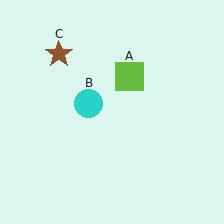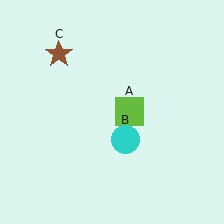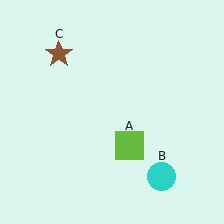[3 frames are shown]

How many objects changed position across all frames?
2 objects changed position: lime square (object A), cyan circle (object B).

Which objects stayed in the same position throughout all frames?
Brown star (object C) remained stationary.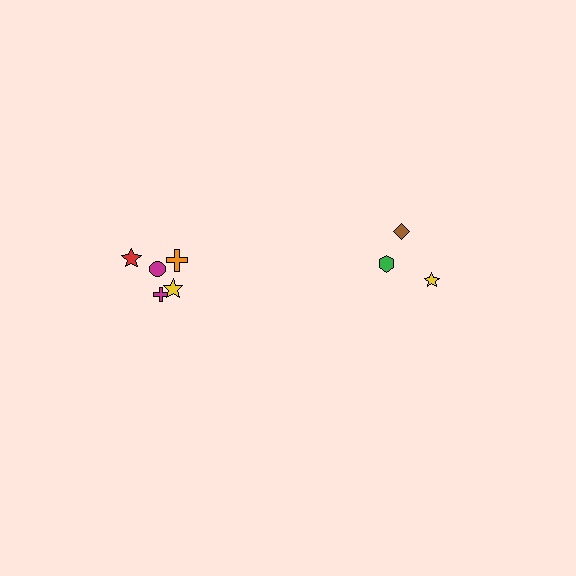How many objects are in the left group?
There are 5 objects.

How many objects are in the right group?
There are 3 objects.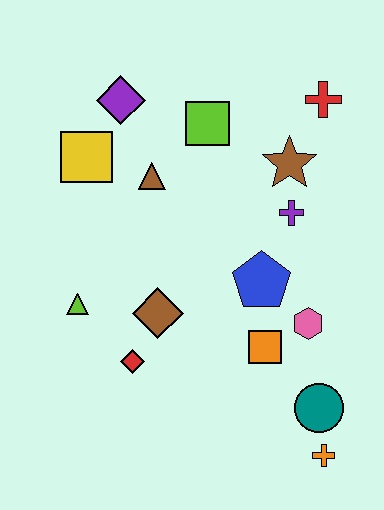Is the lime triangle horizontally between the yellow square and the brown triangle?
No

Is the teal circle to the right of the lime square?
Yes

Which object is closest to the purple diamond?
The yellow square is closest to the purple diamond.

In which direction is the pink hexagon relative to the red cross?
The pink hexagon is below the red cross.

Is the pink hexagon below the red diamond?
No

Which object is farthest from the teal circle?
The purple diamond is farthest from the teal circle.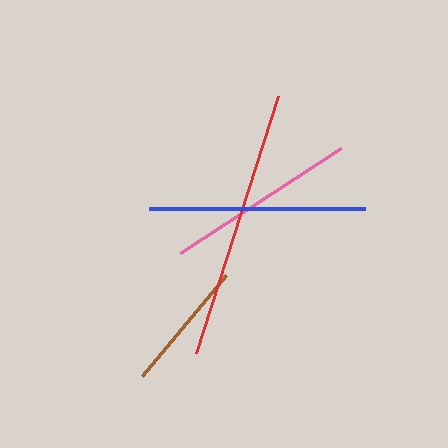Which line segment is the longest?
The red line is the longest at approximately 270 pixels.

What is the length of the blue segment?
The blue segment is approximately 216 pixels long.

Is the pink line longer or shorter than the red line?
The red line is longer than the pink line.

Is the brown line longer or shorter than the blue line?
The blue line is longer than the brown line.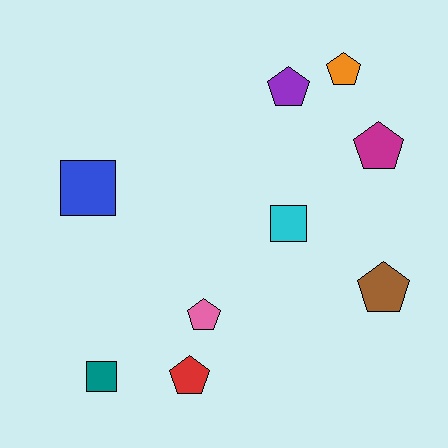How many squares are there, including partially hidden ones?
There are 3 squares.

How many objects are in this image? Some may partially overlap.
There are 9 objects.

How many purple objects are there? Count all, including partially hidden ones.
There is 1 purple object.